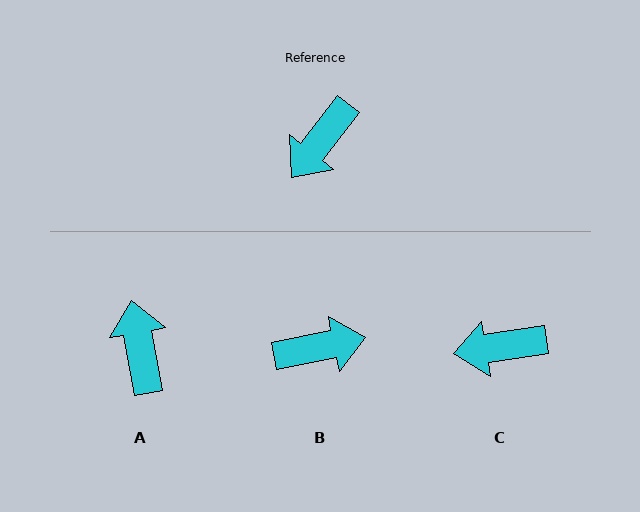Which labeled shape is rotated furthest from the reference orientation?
B, about 140 degrees away.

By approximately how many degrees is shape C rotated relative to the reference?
Approximately 43 degrees clockwise.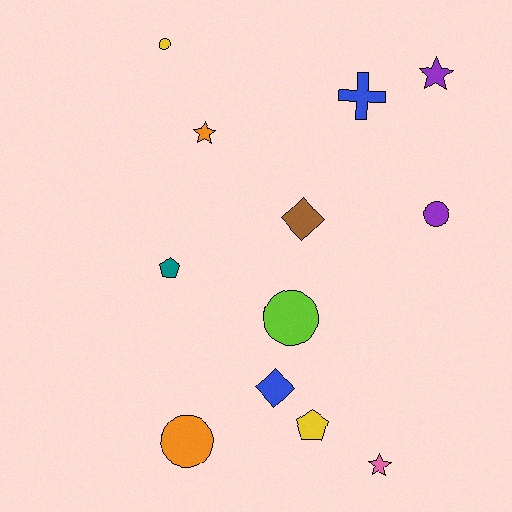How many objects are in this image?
There are 12 objects.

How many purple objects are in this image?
There are 2 purple objects.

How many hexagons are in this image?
There are no hexagons.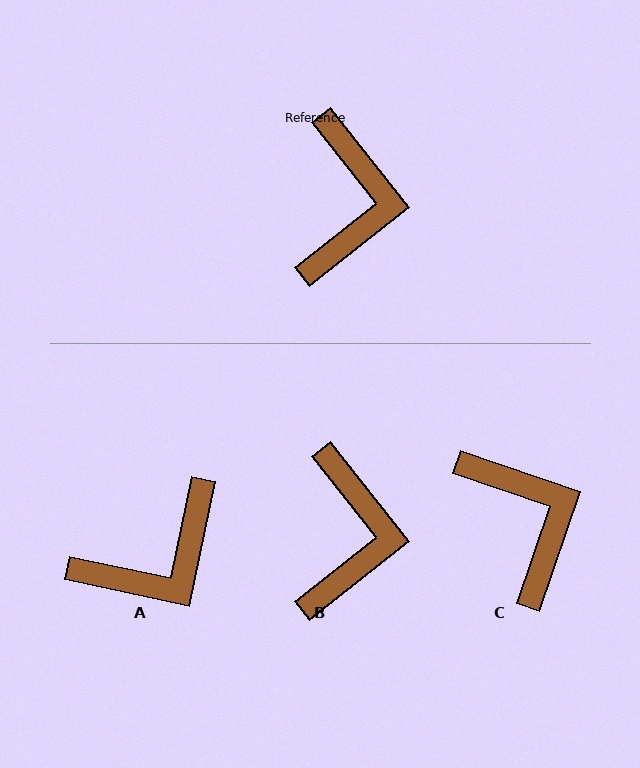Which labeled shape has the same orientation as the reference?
B.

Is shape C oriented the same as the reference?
No, it is off by about 33 degrees.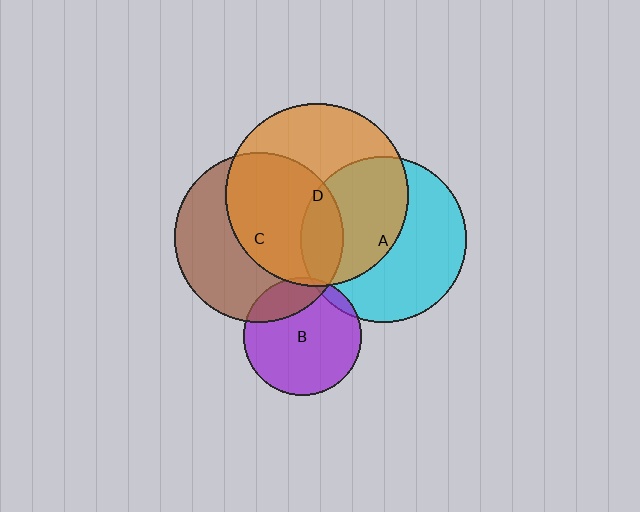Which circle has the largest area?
Circle D (orange).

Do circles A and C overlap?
Yes.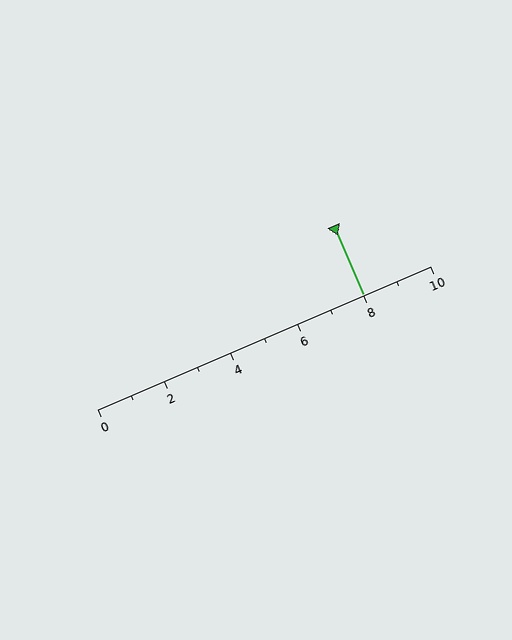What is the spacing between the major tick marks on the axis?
The major ticks are spaced 2 apart.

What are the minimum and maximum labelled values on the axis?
The axis runs from 0 to 10.